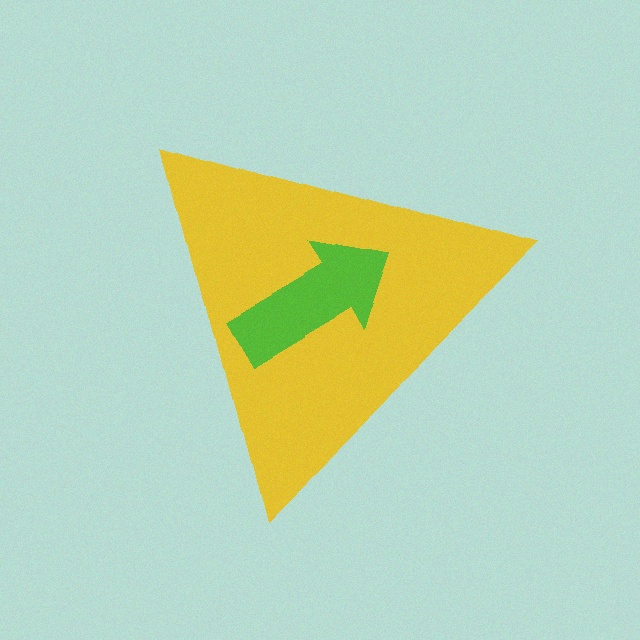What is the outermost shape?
The yellow triangle.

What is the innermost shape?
The lime arrow.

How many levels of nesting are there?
2.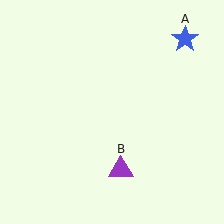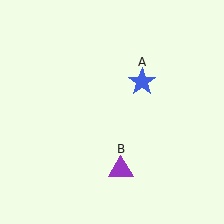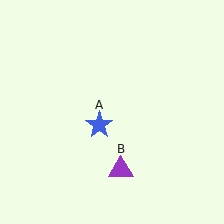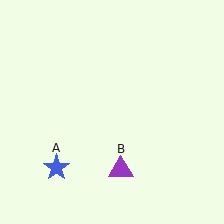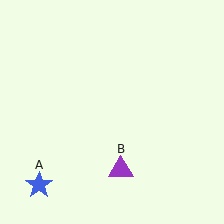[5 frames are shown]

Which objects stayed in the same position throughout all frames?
Purple triangle (object B) remained stationary.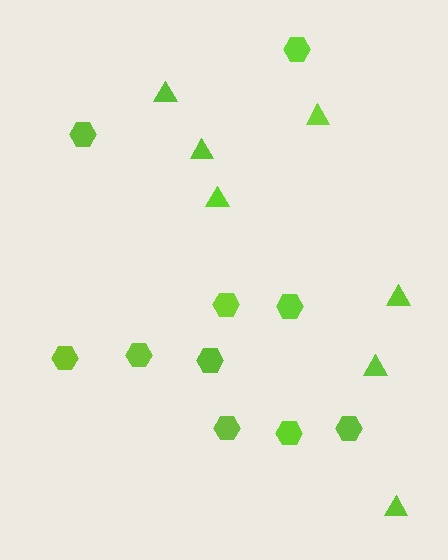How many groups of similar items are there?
There are 2 groups: one group of hexagons (10) and one group of triangles (7).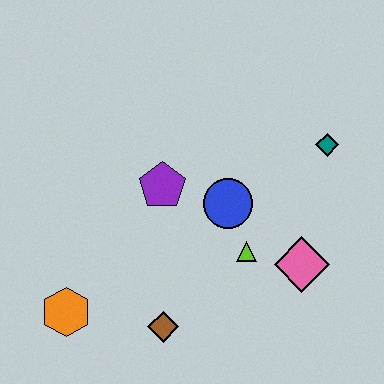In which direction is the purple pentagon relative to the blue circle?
The purple pentagon is to the left of the blue circle.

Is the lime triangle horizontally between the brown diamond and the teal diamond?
Yes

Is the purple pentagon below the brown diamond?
No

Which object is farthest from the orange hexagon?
The teal diamond is farthest from the orange hexagon.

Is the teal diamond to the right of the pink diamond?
Yes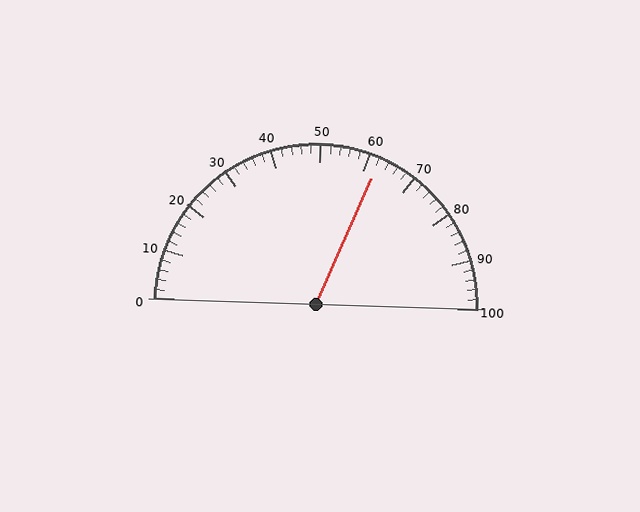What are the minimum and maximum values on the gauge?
The gauge ranges from 0 to 100.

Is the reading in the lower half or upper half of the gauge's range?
The reading is in the upper half of the range (0 to 100).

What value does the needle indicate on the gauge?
The needle indicates approximately 62.